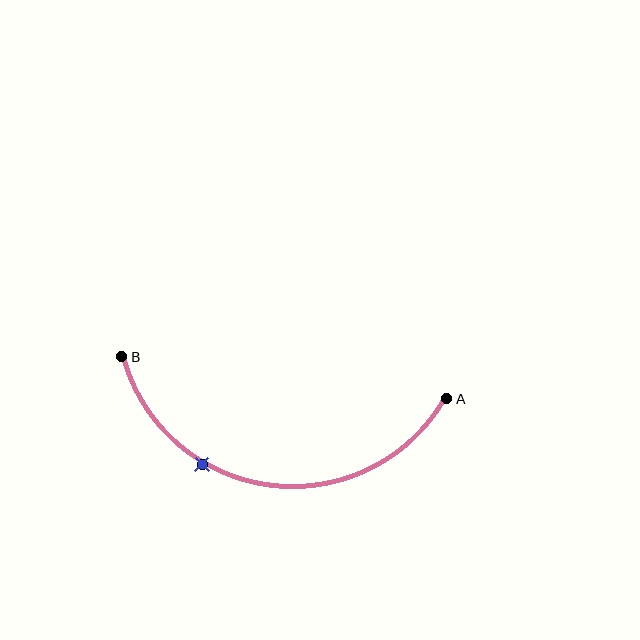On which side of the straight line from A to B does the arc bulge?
The arc bulges below the straight line connecting A and B.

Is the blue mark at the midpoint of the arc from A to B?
No. The blue mark lies on the arc but is closer to endpoint B. The arc midpoint would be at the point on the curve equidistant along the arc from both A and B.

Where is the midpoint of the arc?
The arc midpoint is the point on the curve farthest from the straight line joining A and B. It sits below that line.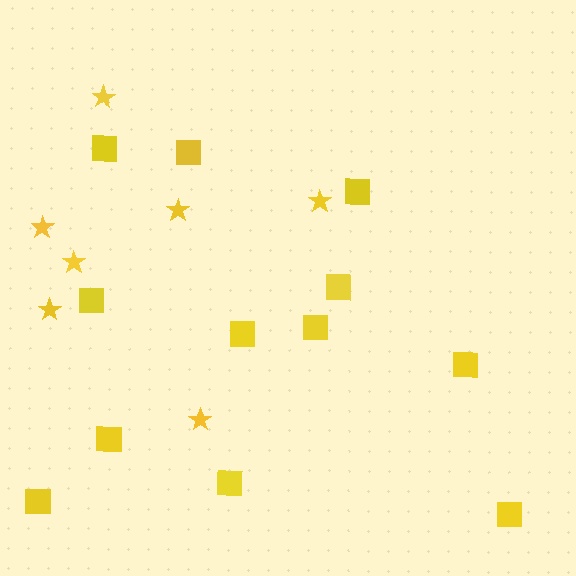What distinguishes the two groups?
There are 2 groups: one group of stars (7) and one group of squares (12).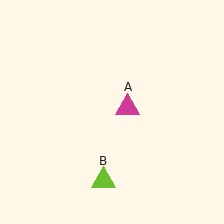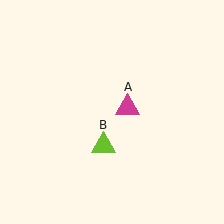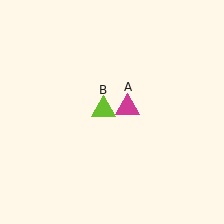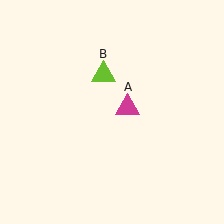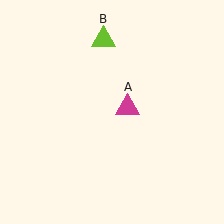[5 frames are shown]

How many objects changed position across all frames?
1 object changed position: lime triangle (object B).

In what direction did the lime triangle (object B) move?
The lime triangle (object B) moved up.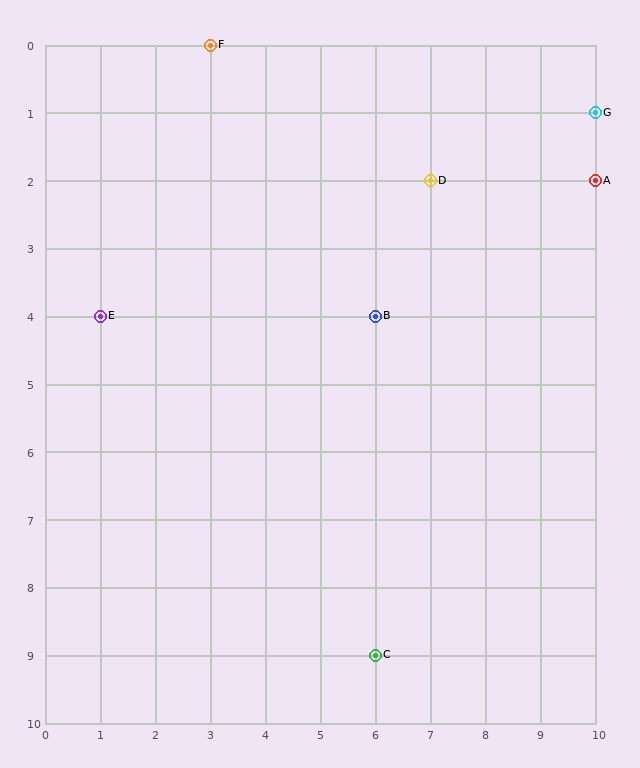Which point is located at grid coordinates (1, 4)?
Point E is at (1, 4).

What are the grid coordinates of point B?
Point B is at grid coordinates (6, 4).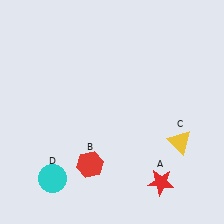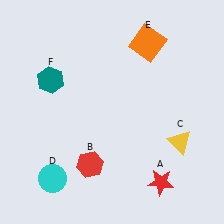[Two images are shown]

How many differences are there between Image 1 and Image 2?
There are 2 differences between the two images.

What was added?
An orange square (E), a teal hexagon (F) were added in Image 2.